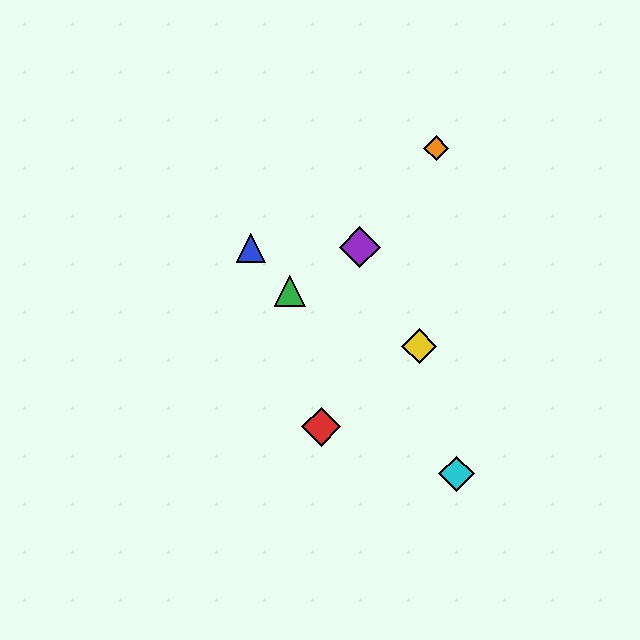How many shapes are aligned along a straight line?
3 shapes (the blue triangle, the green triangle, the cyan diamond) are aligned along a straight line.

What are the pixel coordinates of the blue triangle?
The blue triangle is at (251, 248).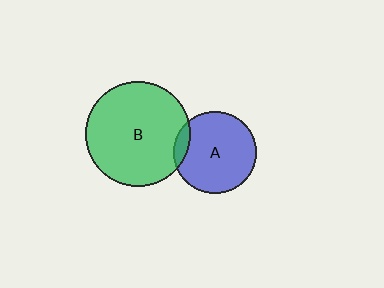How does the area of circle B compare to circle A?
Approximately 1.6 times.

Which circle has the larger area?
Circle B (green).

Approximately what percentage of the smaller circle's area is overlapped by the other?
Approximately 10%.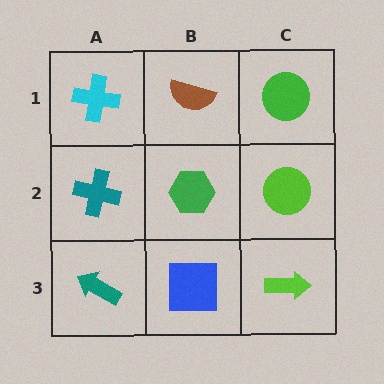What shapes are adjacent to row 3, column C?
A lime circle (row 2, column C), a blue square (row 3, column B).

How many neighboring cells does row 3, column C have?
2.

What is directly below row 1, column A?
A teal cross.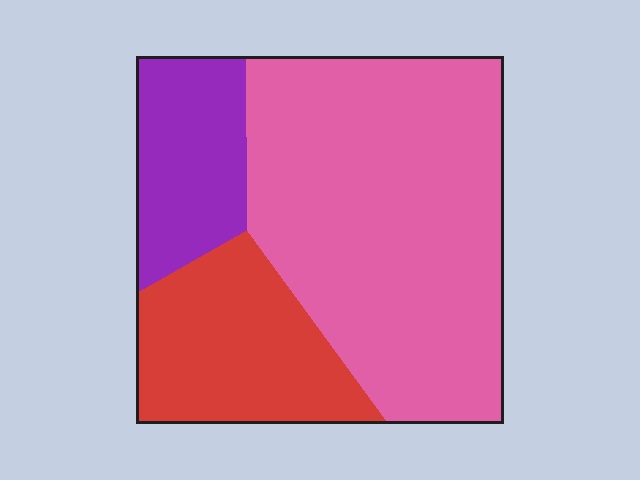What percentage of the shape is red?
Red covers 23% of the shape.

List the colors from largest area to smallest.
From largest to smallest: pink, red, purple.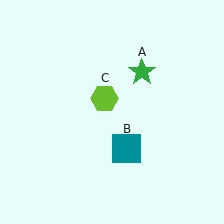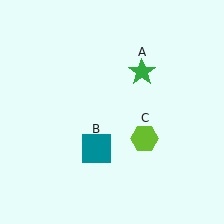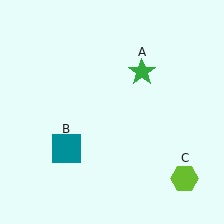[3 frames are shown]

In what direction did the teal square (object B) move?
The teal square (object B) moved left.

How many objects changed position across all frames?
2 objects changed position: teal square (object B), lime hexagon (object C).